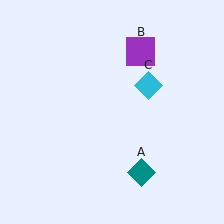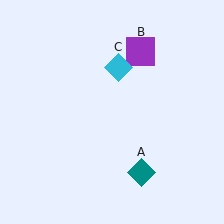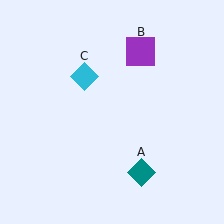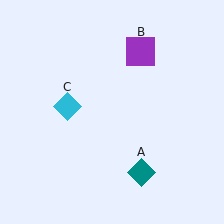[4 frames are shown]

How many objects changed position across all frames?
1 object changed position: cyan diamond (object C).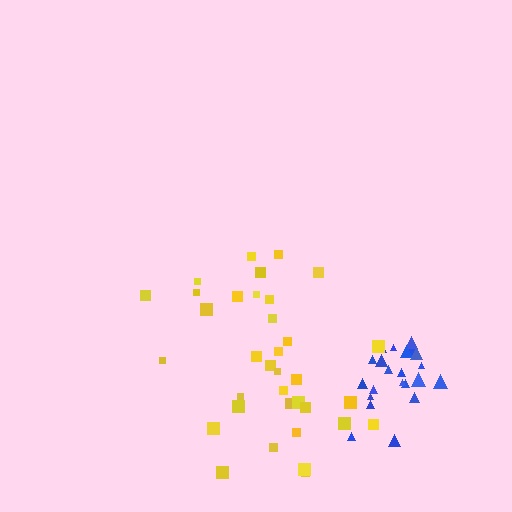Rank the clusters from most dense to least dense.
blue, yellow.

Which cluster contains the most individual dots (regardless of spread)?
Yellow (35).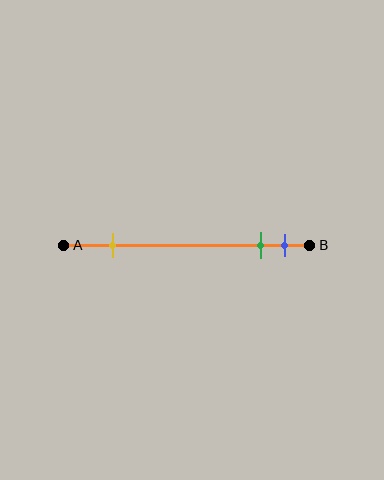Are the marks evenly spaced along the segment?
No, the marks are not evenly spaced.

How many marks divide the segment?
There are 3 marks dividing the segment.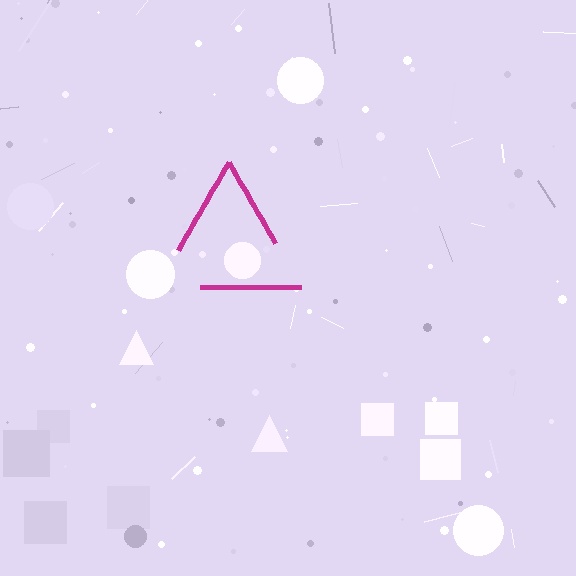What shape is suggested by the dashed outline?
The dashed outline suggests a triangle.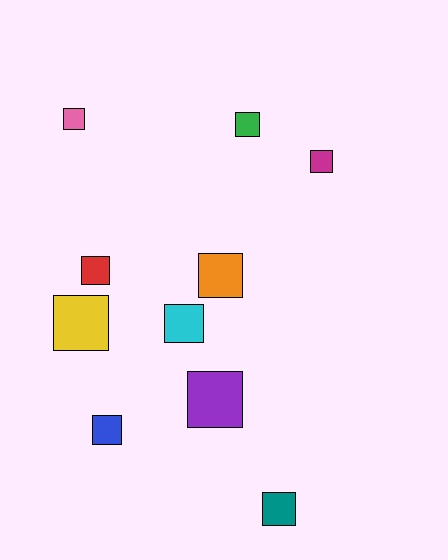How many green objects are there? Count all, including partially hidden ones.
There is 1 green object.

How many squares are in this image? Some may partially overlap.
There are 10 squares.